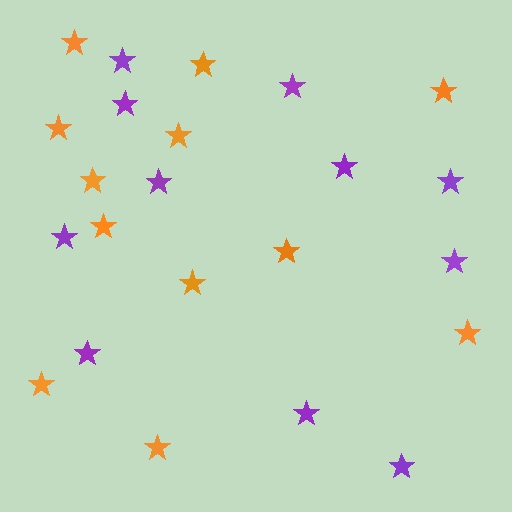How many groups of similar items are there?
There are 2 groups: one group of purple stars (11) and one group of orange stars (12).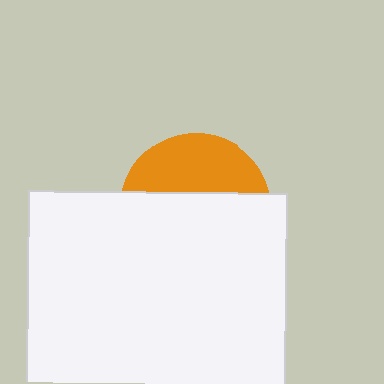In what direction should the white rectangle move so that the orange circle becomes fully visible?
The white rectangle should move down. That is the shortest direction to clear the overlap and leave the orange circle fully visible.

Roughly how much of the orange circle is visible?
A small part of it is visible (roughly 36%).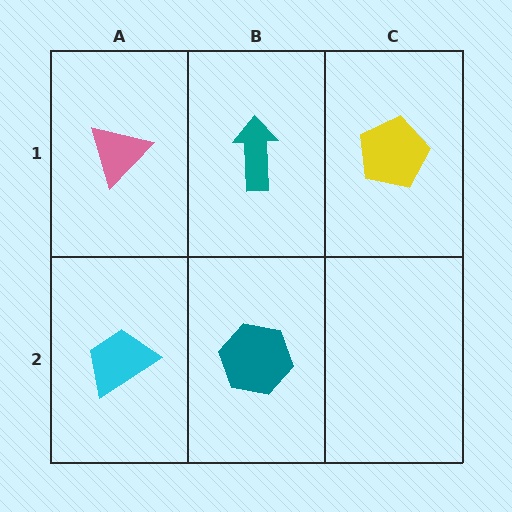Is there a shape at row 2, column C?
No, that cell is empty.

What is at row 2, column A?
A cyan trapezoid.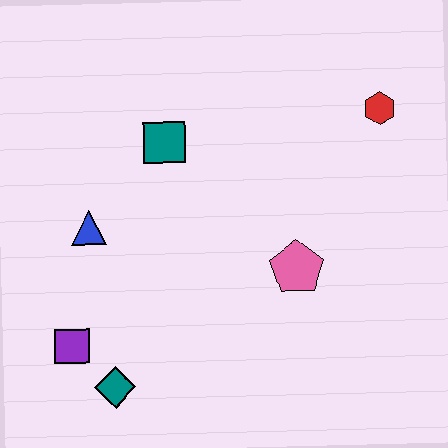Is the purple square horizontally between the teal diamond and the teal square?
No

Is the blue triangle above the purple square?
Yes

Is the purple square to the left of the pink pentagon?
Yes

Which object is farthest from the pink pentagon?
The purple square is farthest from the pink pentagon.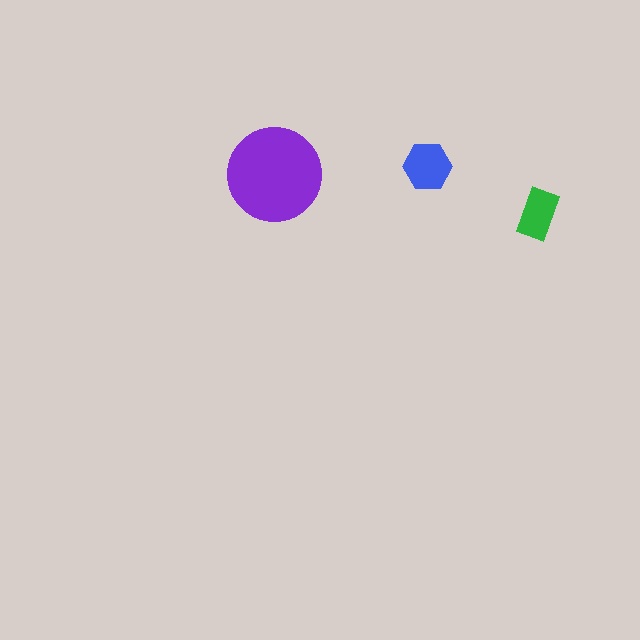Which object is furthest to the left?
The purple circle is leftmost.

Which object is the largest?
The purple circle.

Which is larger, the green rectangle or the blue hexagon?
The blue hexagon.